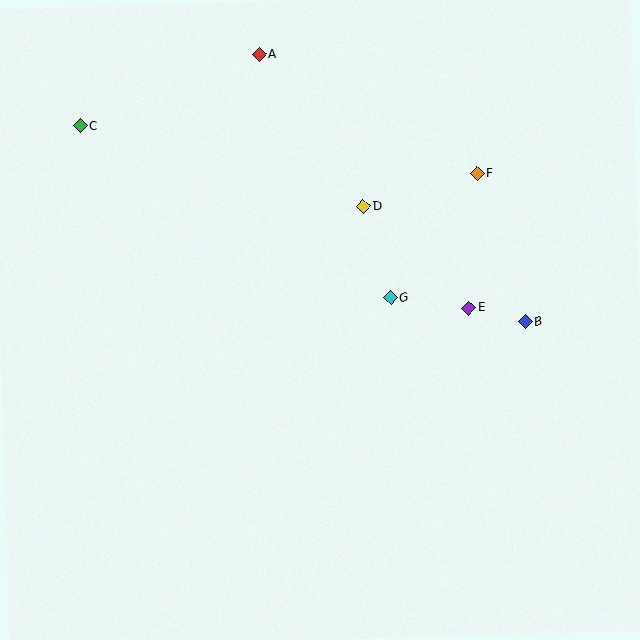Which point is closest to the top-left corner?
Point C is closest to the top-left corner.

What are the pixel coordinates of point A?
Point A is at (260, 54).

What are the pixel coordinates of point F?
Point F is at (477, 173).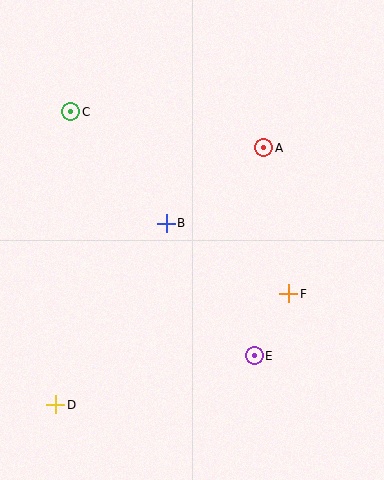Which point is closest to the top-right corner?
Point A is closest to the top-right corner.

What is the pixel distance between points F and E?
The distance between F and E is 71 pixels.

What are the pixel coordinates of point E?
Point E is at (254, 356).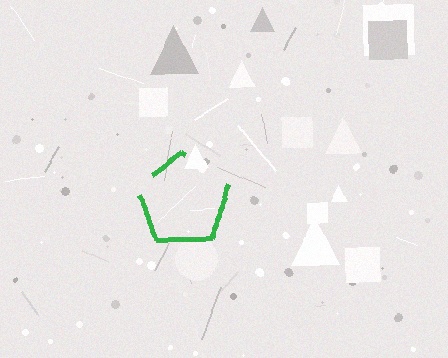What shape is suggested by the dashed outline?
The dashed outline suggests a pentagon.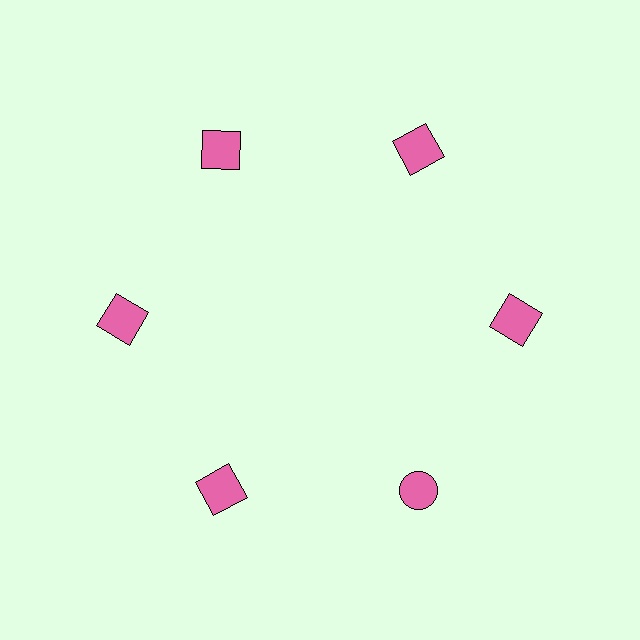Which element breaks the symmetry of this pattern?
The pink circle at roughly the 5 o'clock position breaks the symmetry. All other shapes are pink squares.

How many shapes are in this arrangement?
There are 6 shapes arranged in a ring pattern.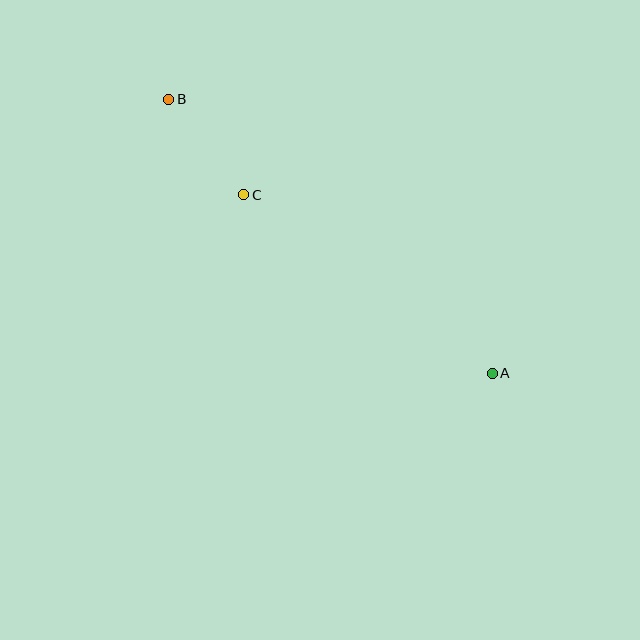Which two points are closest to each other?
Points B and C are closest to each other.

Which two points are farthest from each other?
Points A and B are farthest from each other.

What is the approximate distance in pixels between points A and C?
The distance between A and C is approximately 306 pixels.